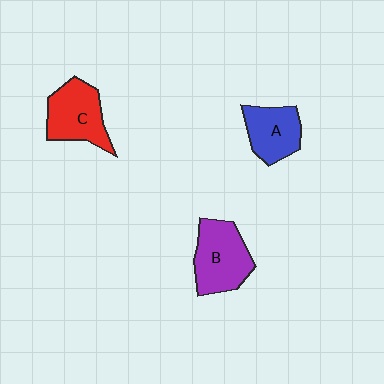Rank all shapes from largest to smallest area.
From largest to smallest: B (purple), C (red), A (blue).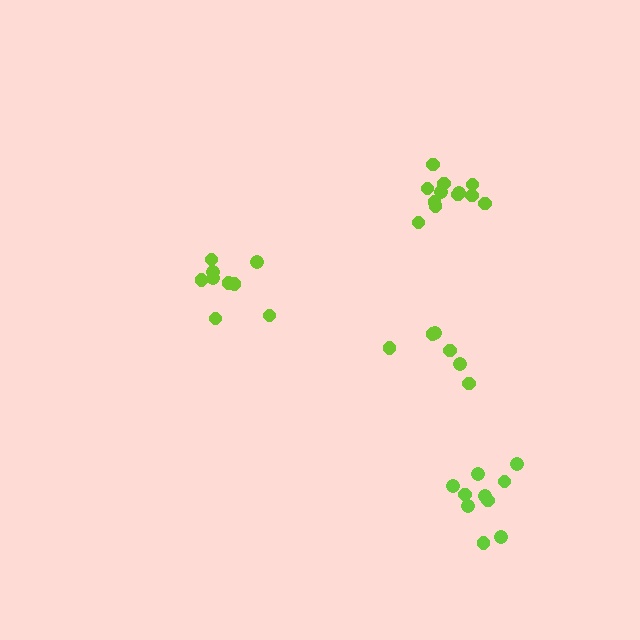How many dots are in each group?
Group 1: 6 dots, Group 2: 12 dots, Group 3: 9 dots, Group 4: 10 dots (37 total).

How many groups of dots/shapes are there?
There are 4 groups.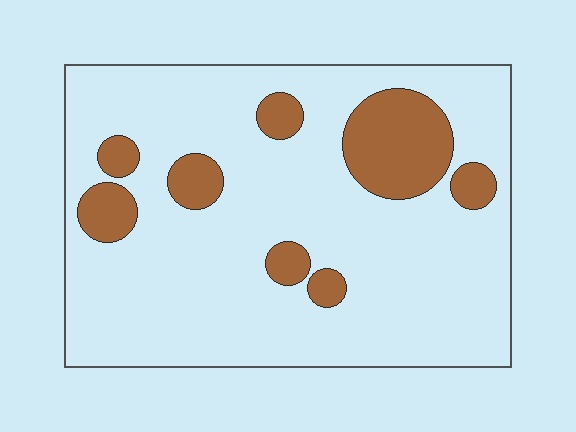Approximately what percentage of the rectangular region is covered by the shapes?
Approximately 15%.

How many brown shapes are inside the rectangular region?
8.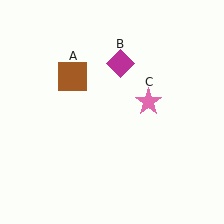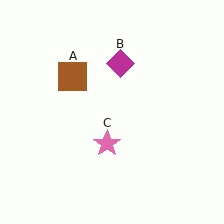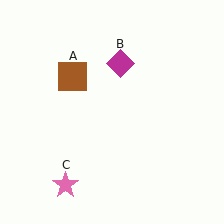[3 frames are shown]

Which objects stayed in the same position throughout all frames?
Brown square (object A) and magenta diamond (object B) remained stationary.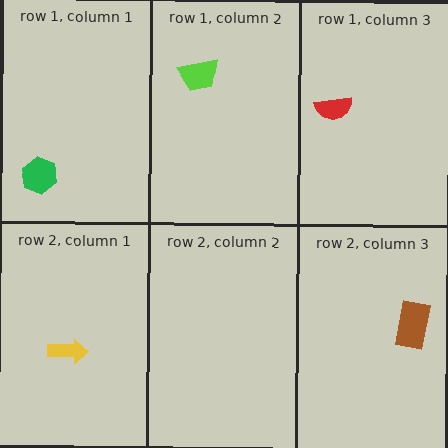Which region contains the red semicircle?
The row 1, column 3 region.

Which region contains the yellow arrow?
The row 2, column 1 region.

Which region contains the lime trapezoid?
The row 1, column 2 region.